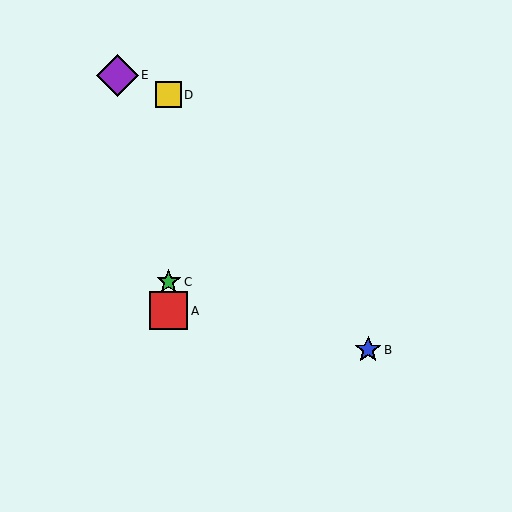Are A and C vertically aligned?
Yes, both are at x≈169.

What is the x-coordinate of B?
Object B is at x≈368.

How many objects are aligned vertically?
3 objects (A, C, D) are aligned vertically.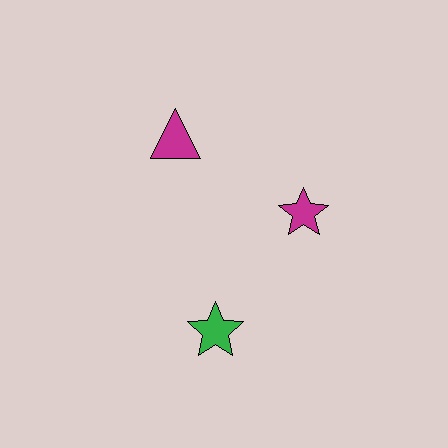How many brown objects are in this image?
There are no brown objects.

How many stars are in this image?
There are 2 stars.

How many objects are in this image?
There are 3 objects.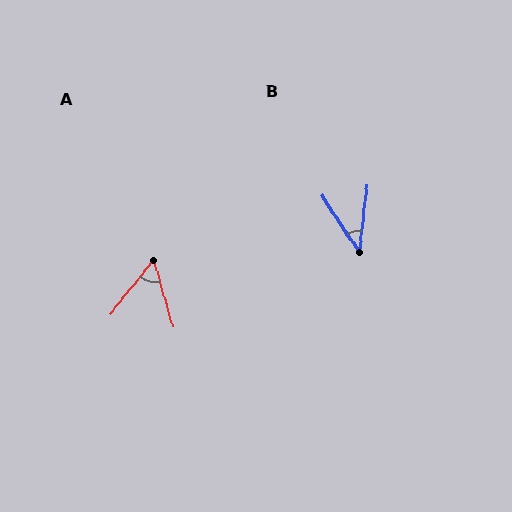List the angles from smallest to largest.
B (40°), A (55°).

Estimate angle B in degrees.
Approximately 40 degrees.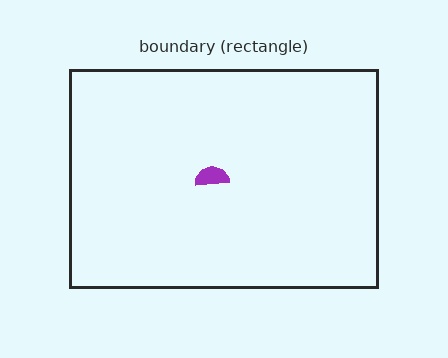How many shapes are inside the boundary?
1 inside, 0 outside.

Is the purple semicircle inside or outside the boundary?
Inside.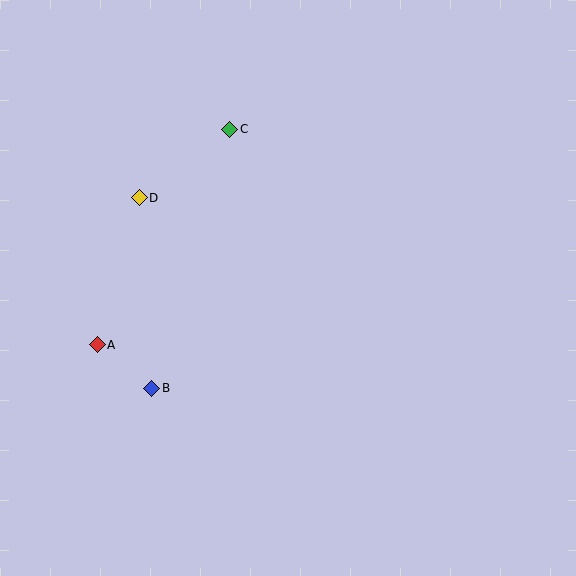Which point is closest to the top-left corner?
Point D is closest to the top-left corner.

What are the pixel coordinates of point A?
Point A is at (97, 345).